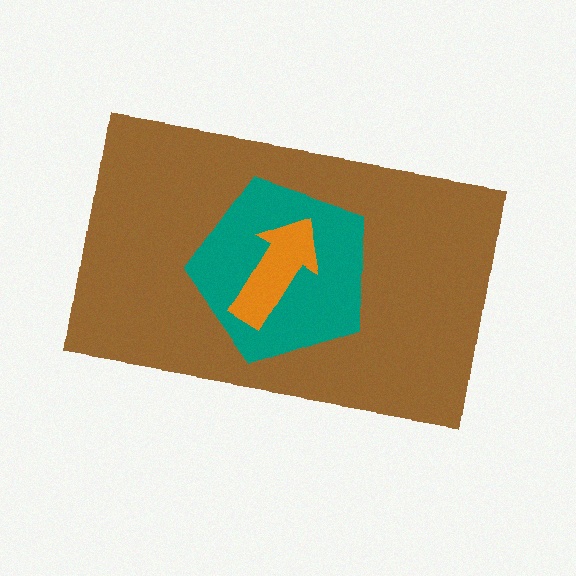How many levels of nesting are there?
3.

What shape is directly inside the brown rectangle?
The teal pentagon.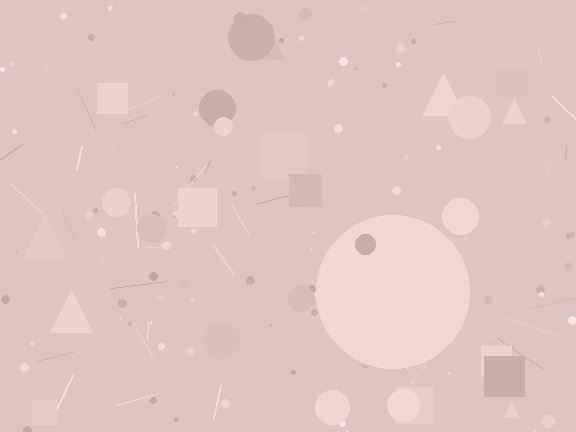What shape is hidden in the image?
A circle is hidden in the image.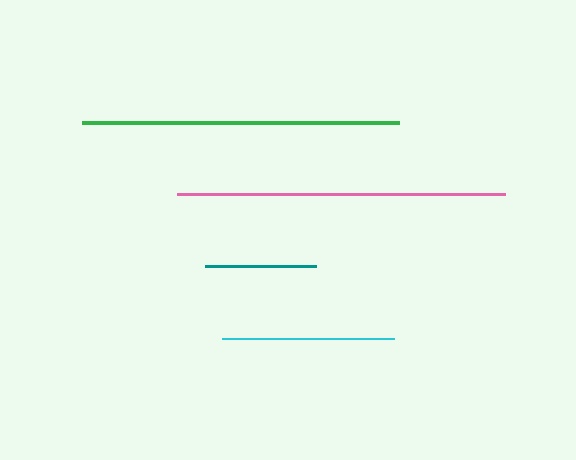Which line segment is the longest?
The pink line is the longest at approximately 327 pixels.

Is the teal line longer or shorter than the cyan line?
The cyan line is longer than the teal line.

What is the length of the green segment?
The green segment is approximately 317 pixels long.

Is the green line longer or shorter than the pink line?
The pink line is longer than the green line.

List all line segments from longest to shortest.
From longest to shortest: pink, green, cyan, teal.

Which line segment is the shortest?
The teal line is the shortest at approximately 111 pixels.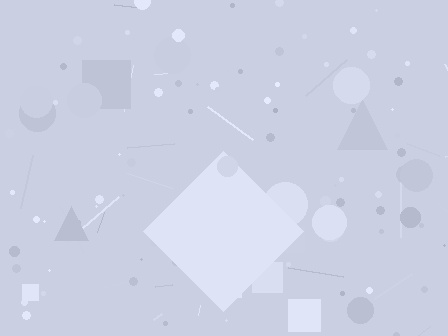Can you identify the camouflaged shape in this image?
The camouflaged shape is a diamond.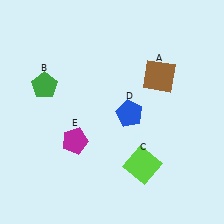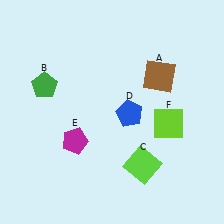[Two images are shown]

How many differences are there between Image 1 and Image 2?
There is 1 difference between the two images.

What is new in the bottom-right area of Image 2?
A lime square (F) was added in the bottom-right area of Image 2.